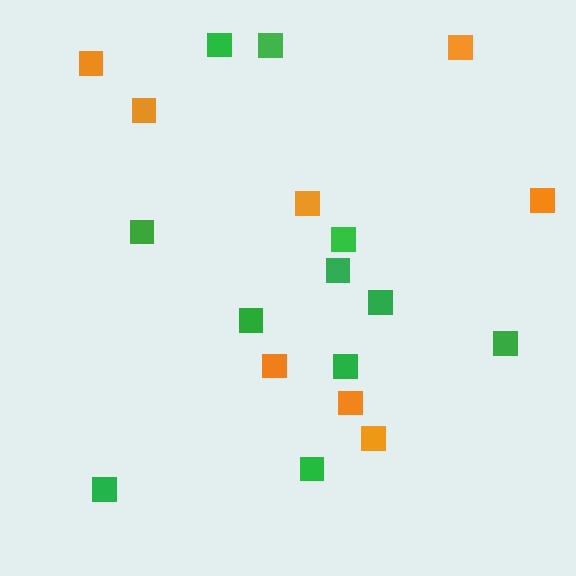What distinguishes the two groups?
There are 2 groups: one group of orange squares (8) and one group of green squares (11).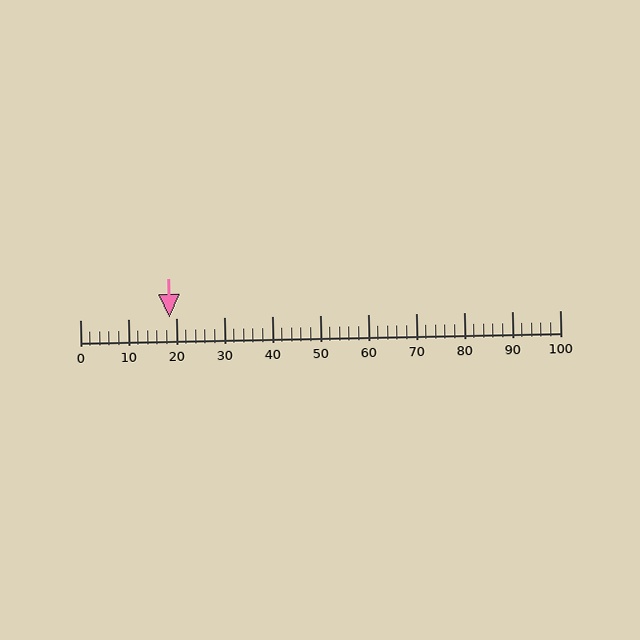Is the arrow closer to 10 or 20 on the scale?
The arrow is closer to 20.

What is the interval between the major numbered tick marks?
The major tick marks are spaced 10 units apart.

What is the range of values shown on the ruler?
The ruler shows values from 0 to 100.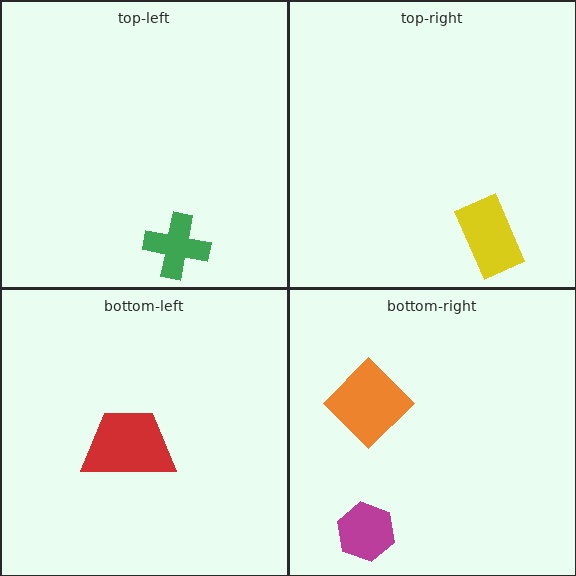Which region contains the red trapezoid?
The bottom-left region.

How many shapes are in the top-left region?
1.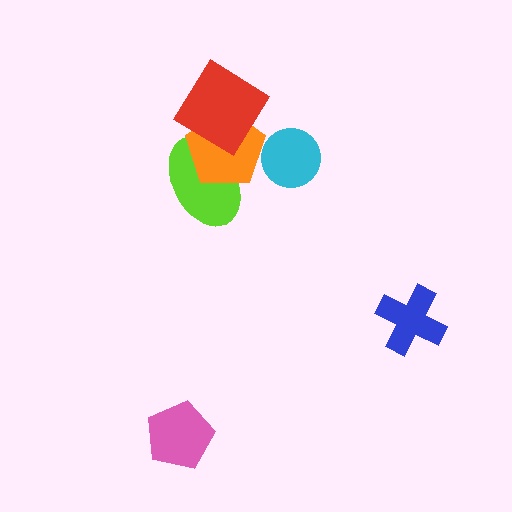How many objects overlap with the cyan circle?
0 objects overlap with the cyan circle.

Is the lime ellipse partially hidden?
Yes, it is partially covered by another shape.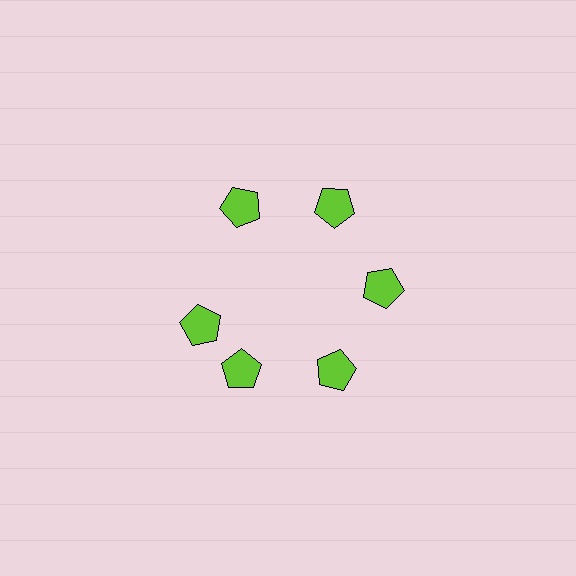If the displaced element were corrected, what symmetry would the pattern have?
It would have 6-fold rotational symmetry — the pattern would map onto itself every 60 degrees.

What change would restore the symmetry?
The symmetry would be restored by rotating it back into even spacing with its neighbors so that all 6 pentagons sit at equal angles and equal distance from the center.